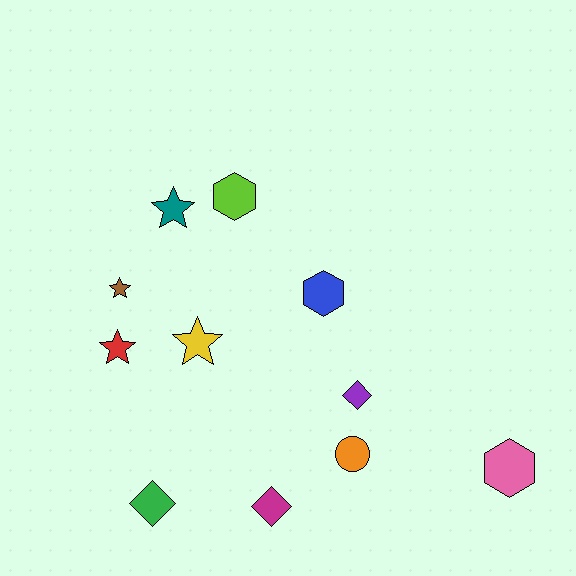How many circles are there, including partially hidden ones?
There is 1 circle.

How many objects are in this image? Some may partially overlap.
There are 11 objects.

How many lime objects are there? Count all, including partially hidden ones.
There is 1 lime object.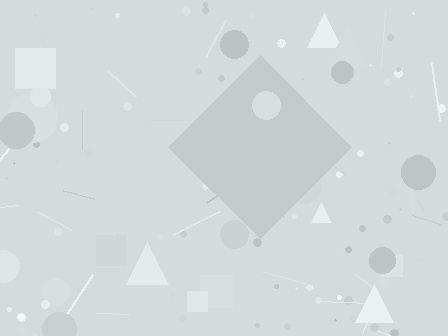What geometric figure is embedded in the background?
A diamond is embedded in the background.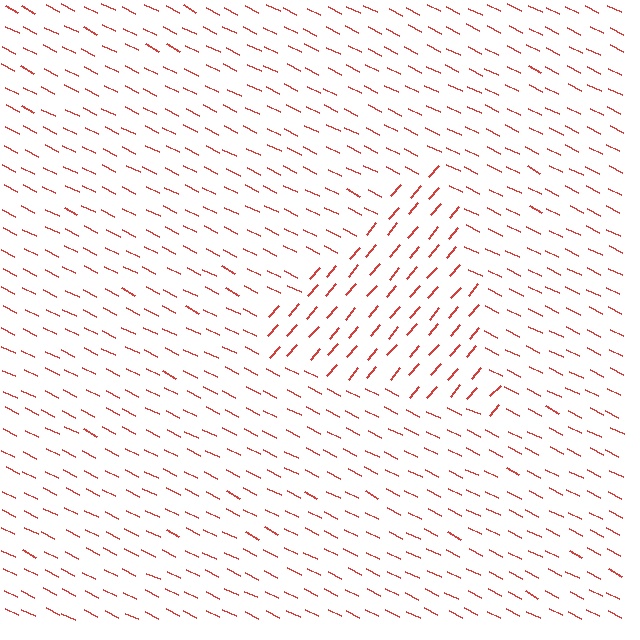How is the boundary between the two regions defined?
The boundary is defined purely by a change in line orientation (approximately 76 degrees difference). All lines are the same color and thickness.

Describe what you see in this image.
The image is filled with small red line segments. A triangle region in the image has lines oriented differently from the surrounding lines, creating a visible texture boundary.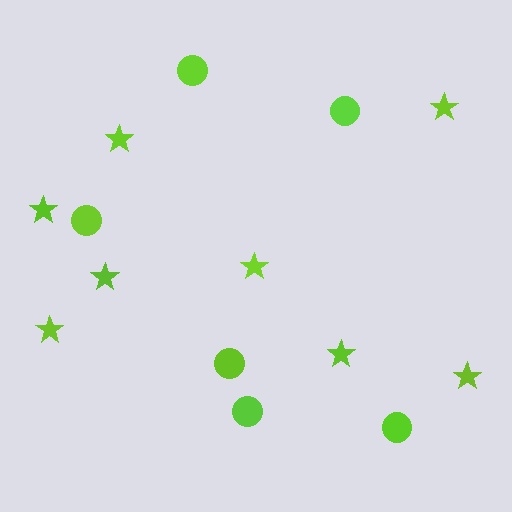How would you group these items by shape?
There are 2 groups: one group of circles (6) and one group of stars (8).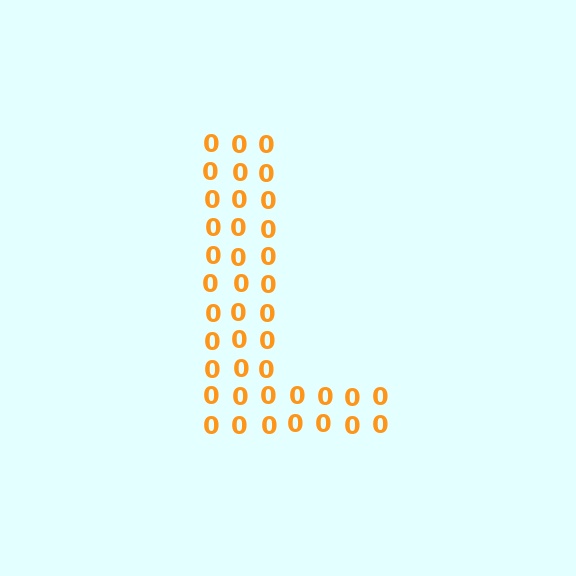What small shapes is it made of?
It is made of small digit 0's.